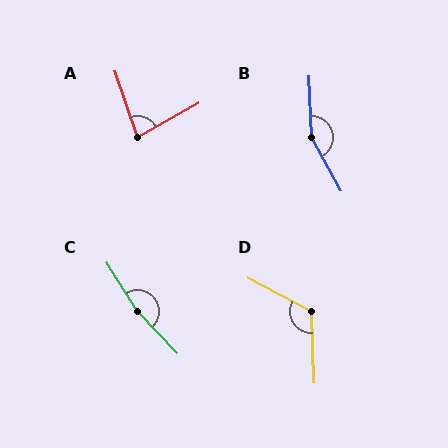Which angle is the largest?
C, at approximately 168 degrees.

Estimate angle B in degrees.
Approximately 153 degrees.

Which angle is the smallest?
A, at approximately 79 degrees.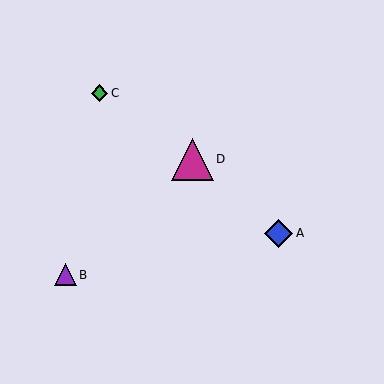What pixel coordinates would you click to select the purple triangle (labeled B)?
Click at (65, 275) to select the purple triangle B.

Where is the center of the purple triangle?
The center of the purple triangle is at (65, 275).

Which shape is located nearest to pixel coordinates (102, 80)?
The green diamond (labeled C) at (100, 93) is nearest to that location.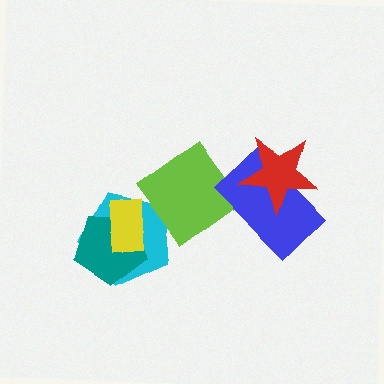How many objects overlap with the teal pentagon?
2 objects overlap with the teal pentagon.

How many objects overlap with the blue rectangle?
1 object overlaps with the blue rectangle.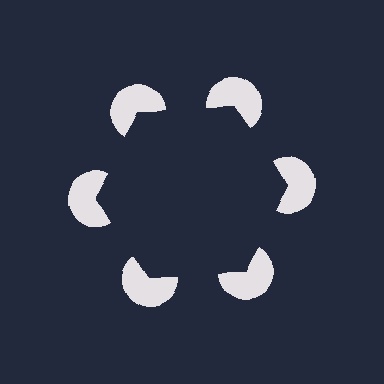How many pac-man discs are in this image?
There are 6 — one at each vertex of the illusory hexagon.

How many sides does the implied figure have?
6 sides.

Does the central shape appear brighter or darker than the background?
It typically appears slightly darker than the background, even though no actual brightness change is drawn.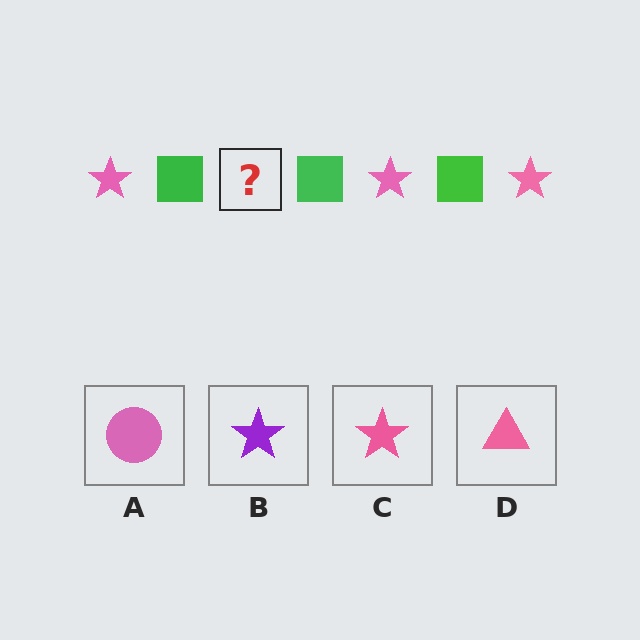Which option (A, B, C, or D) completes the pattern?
C.